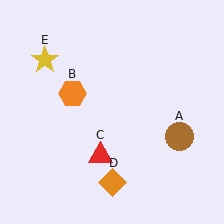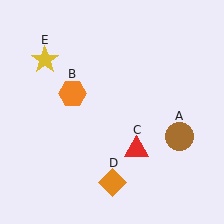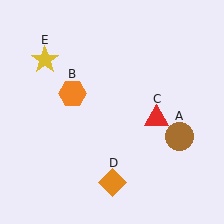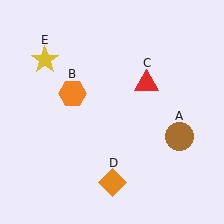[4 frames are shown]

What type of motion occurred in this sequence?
The red triangle (object C) rotated counterclockwise around the center of the scene.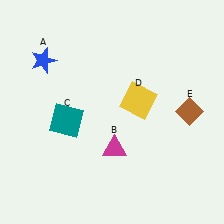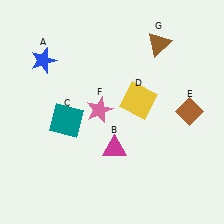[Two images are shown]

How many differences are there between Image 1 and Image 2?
There are 2 differences between the two images.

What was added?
A pink star (F), a brown triangle (G) were added in Image 2.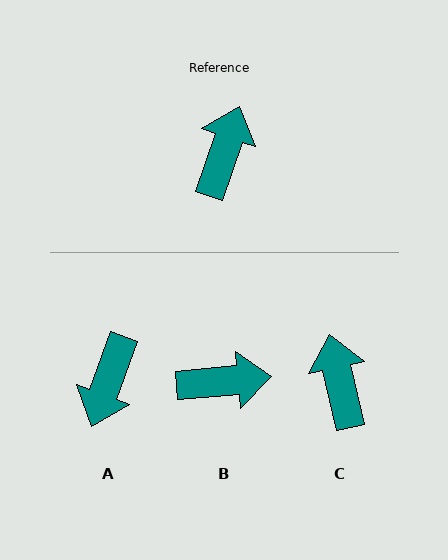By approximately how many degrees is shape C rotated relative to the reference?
Approximately 31 degrees counter-clockwise.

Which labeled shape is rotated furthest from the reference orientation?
A, about 179 degrees away.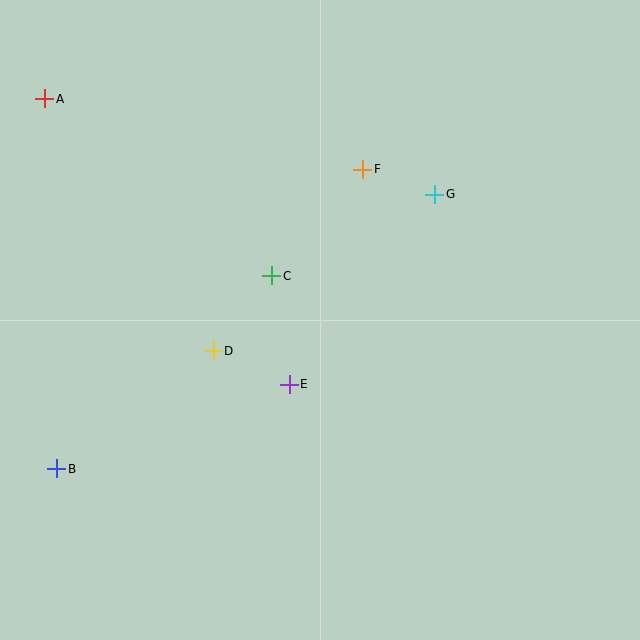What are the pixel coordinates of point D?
Point D is at (213, 351).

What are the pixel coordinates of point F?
Point F is at (363, 169).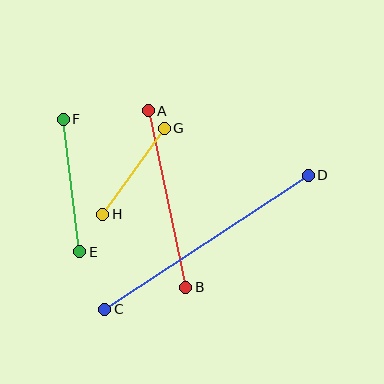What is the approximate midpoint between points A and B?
The midpoint is at approximately (167, 199) pixels.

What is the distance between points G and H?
The distance is approximately 106 pixels.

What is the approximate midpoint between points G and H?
The midpoint is at approximately (133, 171) pixels.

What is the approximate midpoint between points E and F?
The midpoint is at approximately (71, 186) pixels.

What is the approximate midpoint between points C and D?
The midpoint is at approximately (206, 242) pixels.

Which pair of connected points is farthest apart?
Points C and D are farthest apart.